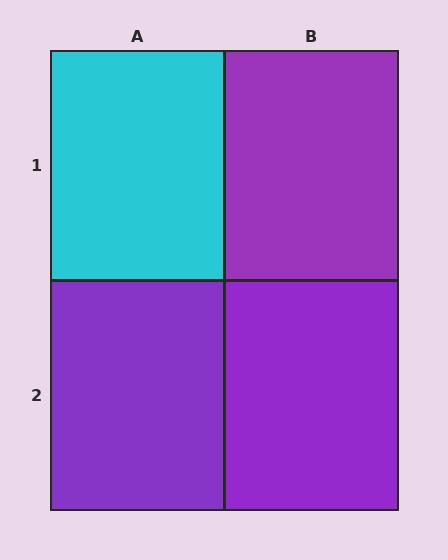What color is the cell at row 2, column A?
Purple.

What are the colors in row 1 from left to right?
Cyan, purple.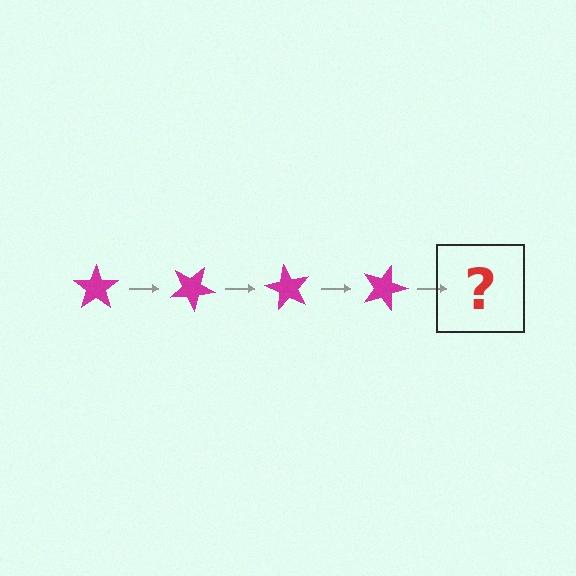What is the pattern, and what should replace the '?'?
The pattern is that the star rotates 30 degrees each step. The '?' should be a magenta star rotated 120 degrees.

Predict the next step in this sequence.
The next step is a magenta star rotated 120 degrees.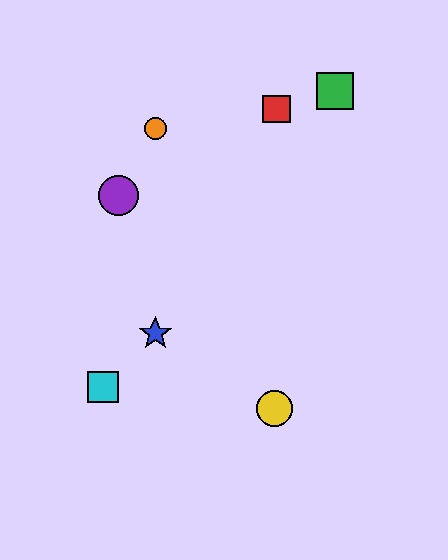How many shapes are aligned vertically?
2 shapes (the blue star, the orange circle) are aligned vertically.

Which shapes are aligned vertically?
The blue star, the orange circle are aligned vertically.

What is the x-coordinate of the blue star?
The blue star is at x≈155.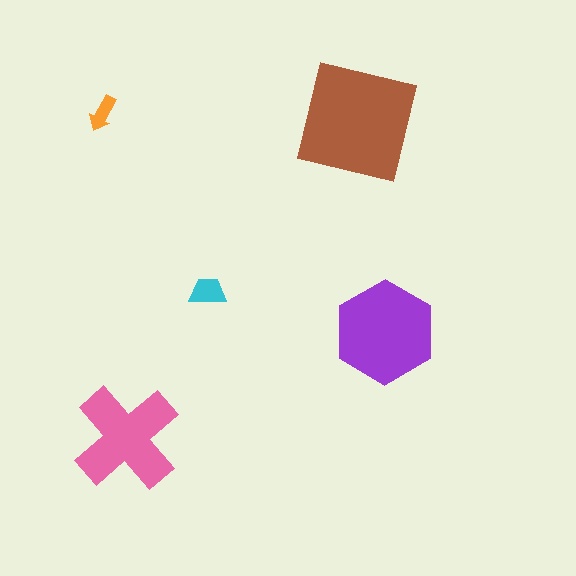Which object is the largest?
The brown square.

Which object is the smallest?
The orange arrow.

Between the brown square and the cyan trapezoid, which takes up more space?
The brown square.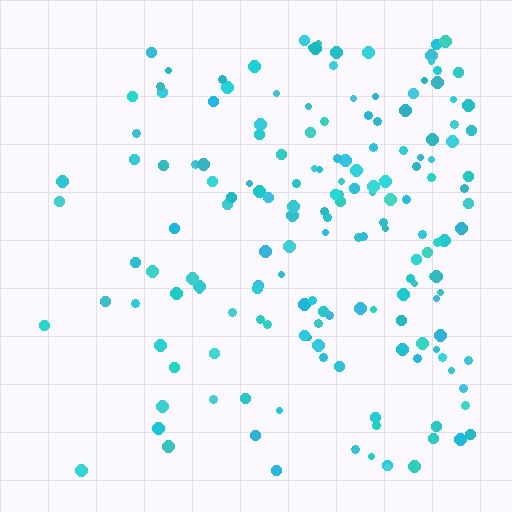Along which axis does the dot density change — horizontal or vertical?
Horizontal.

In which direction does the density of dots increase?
From left to right, with the right side densest.